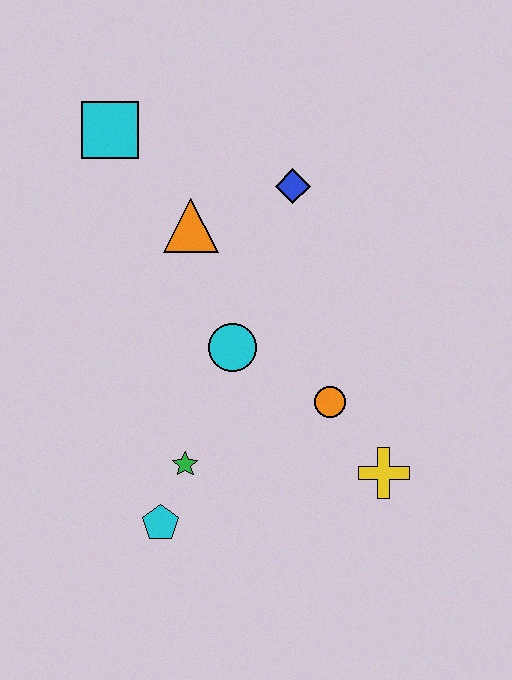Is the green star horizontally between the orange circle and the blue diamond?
No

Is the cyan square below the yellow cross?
No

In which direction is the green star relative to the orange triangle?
The green star is below the orange triangle.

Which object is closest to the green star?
The cyan pentagon is closest to the green star.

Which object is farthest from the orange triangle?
The yellow cross is farthest from the orange triangle.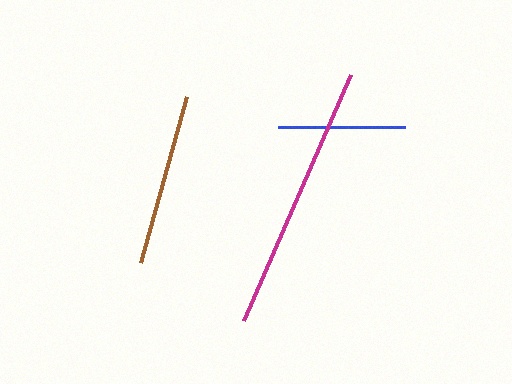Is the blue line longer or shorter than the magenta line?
The magenta line is longer than the blue line.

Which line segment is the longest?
The magenta line is the longest at approximately 268 pixels.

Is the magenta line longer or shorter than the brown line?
The magenta line is longer than the brown line.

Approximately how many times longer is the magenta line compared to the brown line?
The magenta line is approximately 1.6 times the length of the brown line.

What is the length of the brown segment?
The brown segment is approximately 172 pixels long.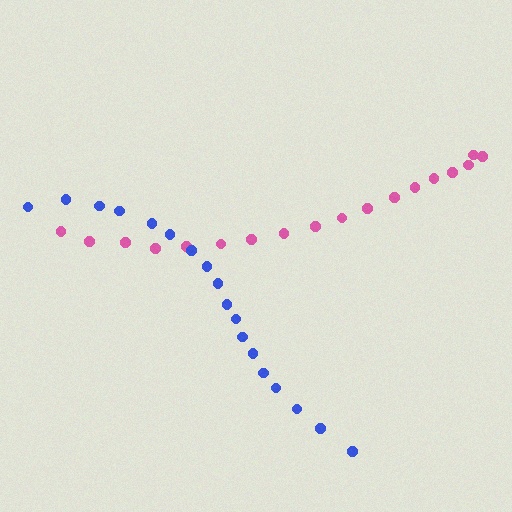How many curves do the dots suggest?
There are 2 distinct paths.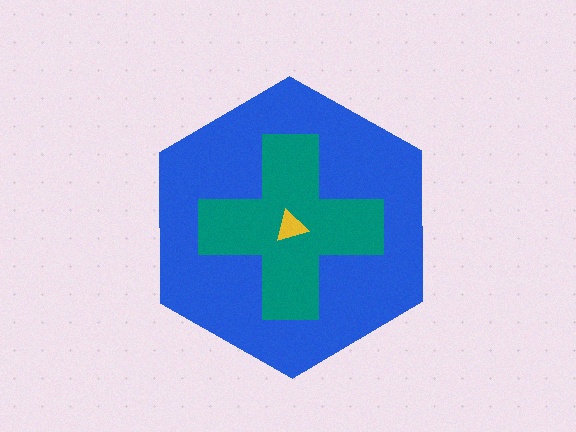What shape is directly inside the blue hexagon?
The teal cross.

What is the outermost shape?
The blue hexagon.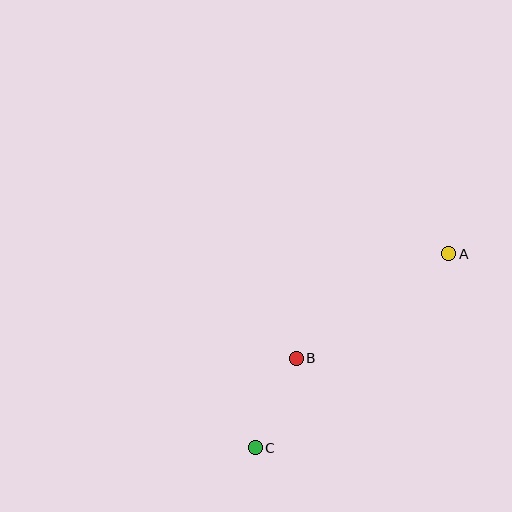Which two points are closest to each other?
Points B and C are closest to each other.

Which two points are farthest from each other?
Points A and C are farthest from each other.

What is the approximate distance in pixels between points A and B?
The distance between A and B is approximately 185 pixels.